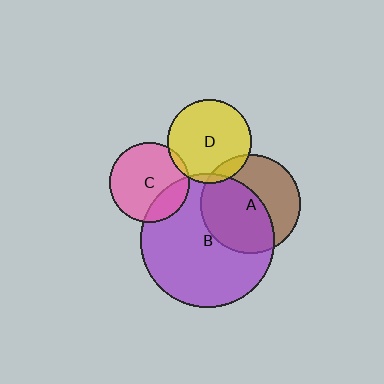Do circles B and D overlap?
Yes.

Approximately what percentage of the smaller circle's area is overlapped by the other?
Approximately 5%.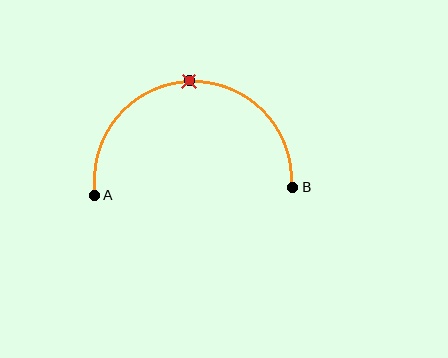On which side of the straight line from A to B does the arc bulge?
The arc bulges above the straight line connecting A and B.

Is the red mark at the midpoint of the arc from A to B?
Yes. The red mark lies on the arc at equal arc-length from both A and B — it is the arc midpoint.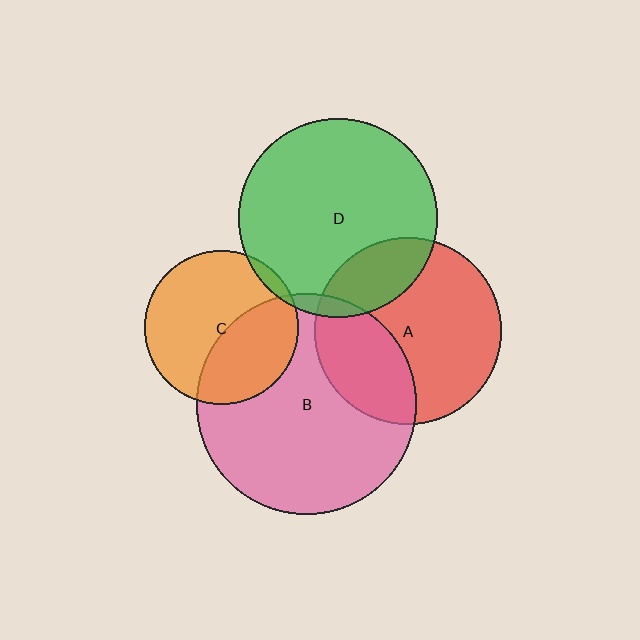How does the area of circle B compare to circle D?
Approximately 1.2 times.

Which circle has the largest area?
Circle B (pink).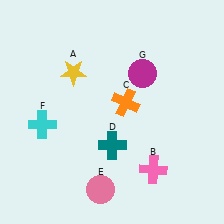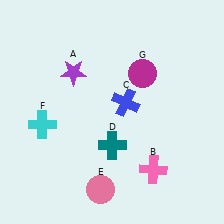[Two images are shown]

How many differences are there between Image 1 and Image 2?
There are 2 differences between the two images.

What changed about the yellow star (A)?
In Image 1, A is yellow. In Image 2, it changed to purple.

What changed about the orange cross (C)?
In Image 1, C is orange. In Image 2, it changed to blue.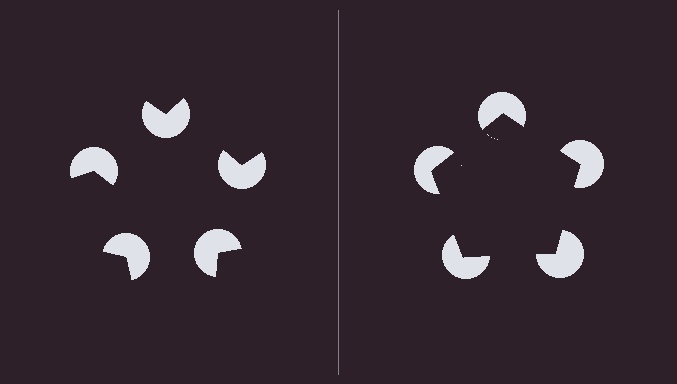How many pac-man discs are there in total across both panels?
10 — 5 on each side.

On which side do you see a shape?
An illusory pentagon appears on the right side. On the left side the wedge cuts are rotated, so no coherent shape forms.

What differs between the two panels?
The pac-man discs are positioned identically on both sides; only the wedge orientations differ. On the right they align to a pentagon; on the left they are misaligned.